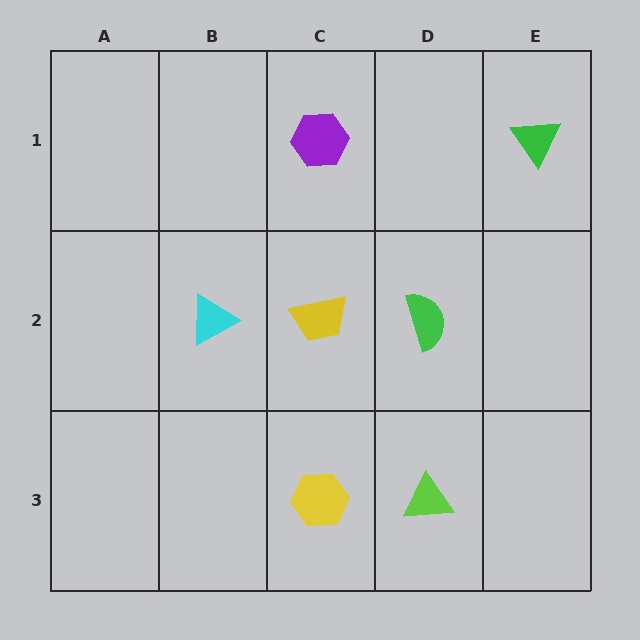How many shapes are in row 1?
2 shapes.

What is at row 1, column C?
A purple hexagon.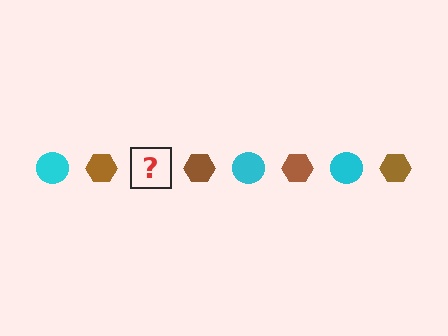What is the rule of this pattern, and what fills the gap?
The rule is that the pattern alternates between cyan circle and brown hexagon. The gap should be filled with a cyan circle.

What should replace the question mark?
The question mark should be replaced with a cyan circle.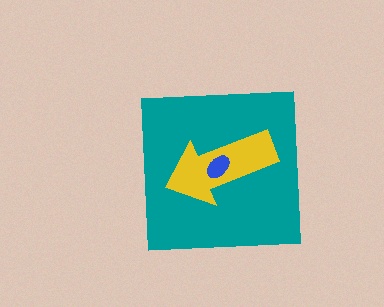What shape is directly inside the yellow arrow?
The blue ellipse.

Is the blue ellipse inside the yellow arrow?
Yes.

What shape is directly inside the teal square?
The yellow arrow.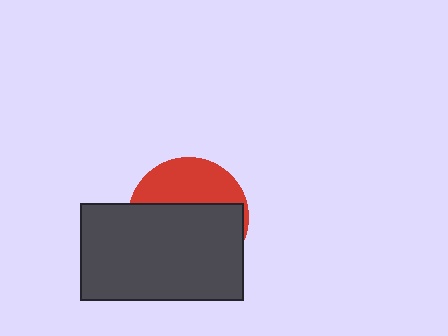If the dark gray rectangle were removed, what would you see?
You would see the complete red circle.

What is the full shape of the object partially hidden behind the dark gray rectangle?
The partially hidden object is a red circle.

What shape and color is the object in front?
The object in front is a dark gray rectangle.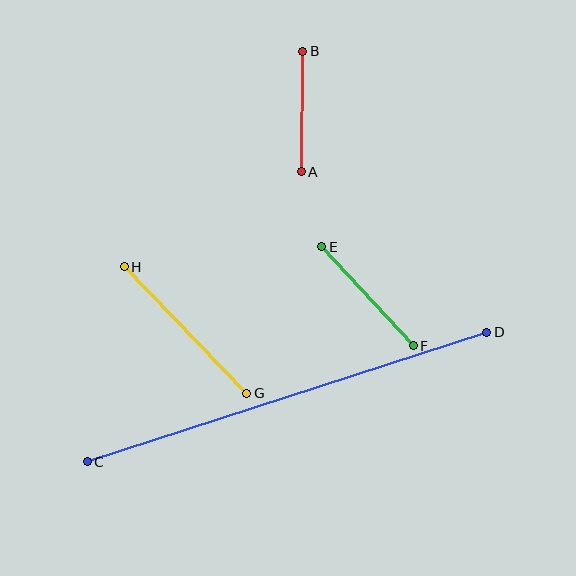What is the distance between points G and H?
The distance is approximately 176 pixels.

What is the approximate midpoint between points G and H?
The midpoint is at approximately (185, 330) pixels.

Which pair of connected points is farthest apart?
Points C and D are farthest apart.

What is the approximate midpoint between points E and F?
The midpoint is at approximately (367, 296) pixels.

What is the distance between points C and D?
The distance is approximately 420 pixels.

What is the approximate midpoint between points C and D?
The midpoint is at approximately (287, 397) pixels.